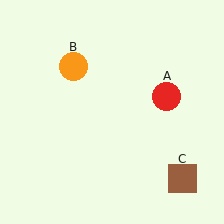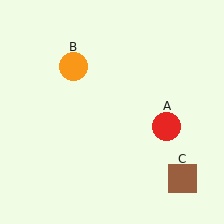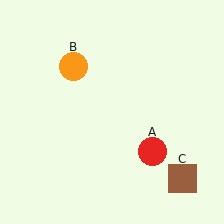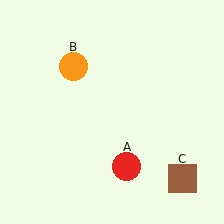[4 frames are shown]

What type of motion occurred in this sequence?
The red circle (object A) rotated clockwise around the center of the scene.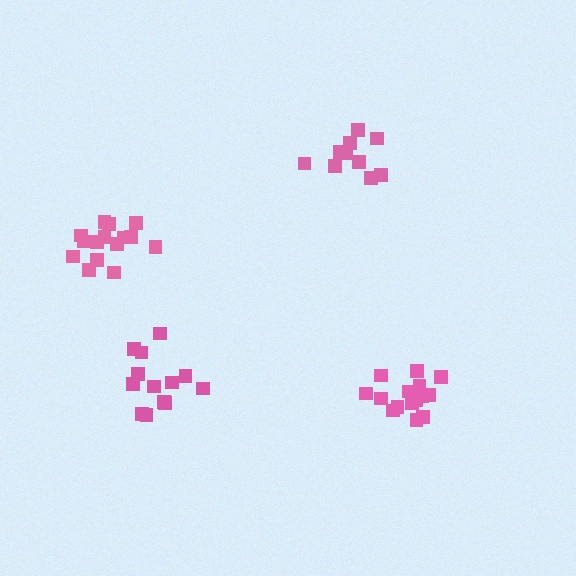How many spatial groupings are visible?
There are 4 spatial groupings.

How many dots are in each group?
Group 1: 15 dots, Group 2: 16 dots, Group 3: 13 dots, Group 4: 10 dots (54 total).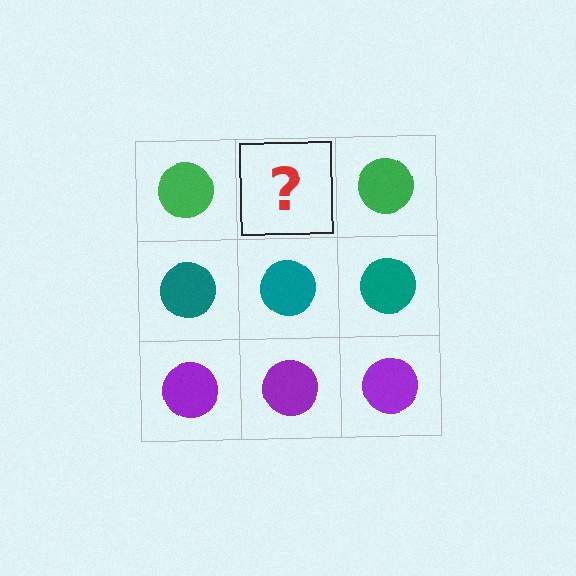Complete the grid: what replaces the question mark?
The question mark should be replaced with a green circle.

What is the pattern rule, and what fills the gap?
The rule is that each row has a consistent color. The gap should be filled with a green circle.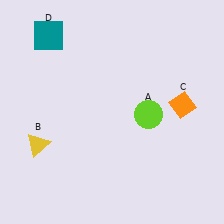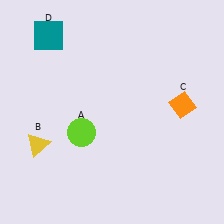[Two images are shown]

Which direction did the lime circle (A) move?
The lime circle (A) moved left.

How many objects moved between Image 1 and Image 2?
1 object moved between the two images.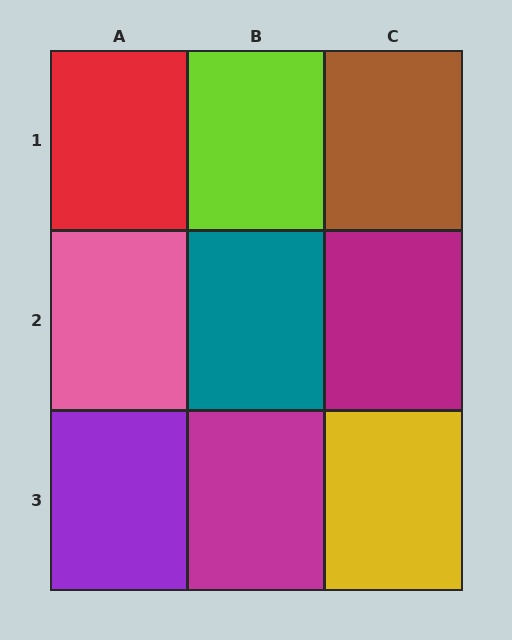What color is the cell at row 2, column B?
Teal.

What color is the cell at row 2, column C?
Magenta.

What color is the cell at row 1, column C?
Brown.